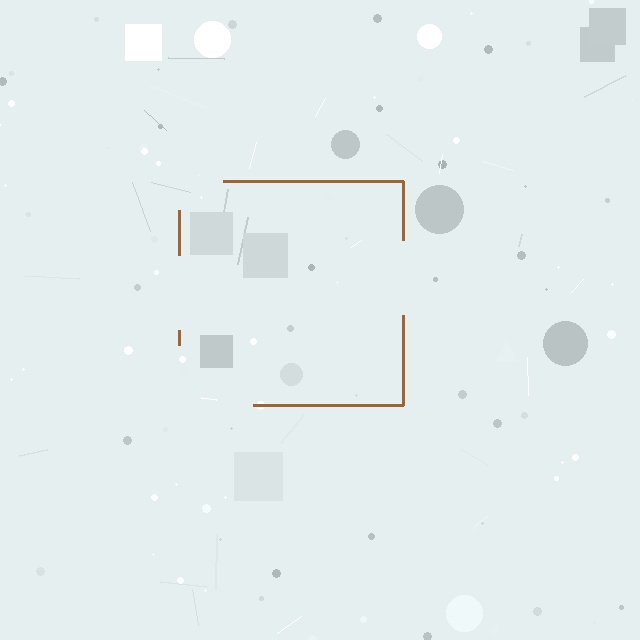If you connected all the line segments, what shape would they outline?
They would outline a square.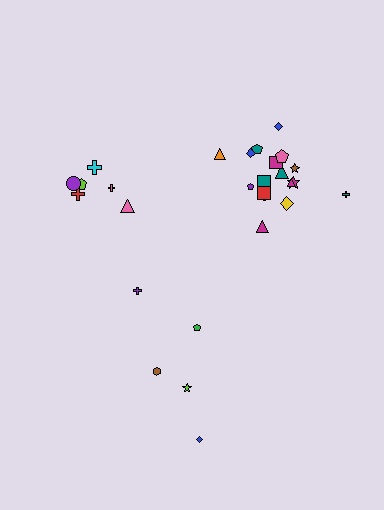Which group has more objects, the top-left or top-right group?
The top-right group.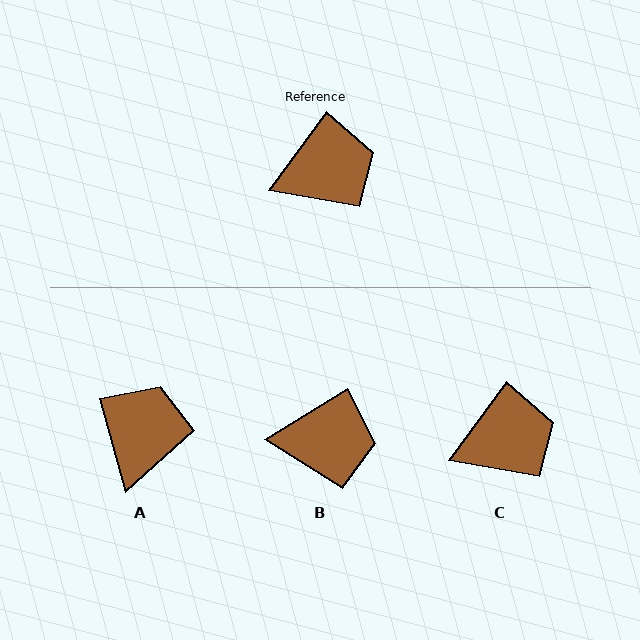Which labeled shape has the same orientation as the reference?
C.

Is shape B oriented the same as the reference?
No, it is off by about 22 degrees.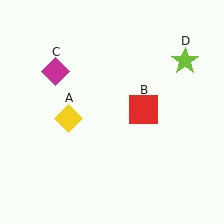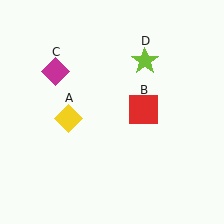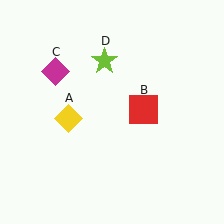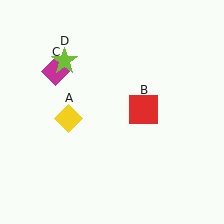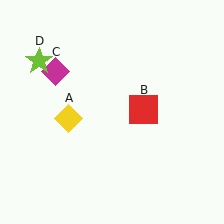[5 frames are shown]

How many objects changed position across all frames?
1 object changed position: lime star (object D).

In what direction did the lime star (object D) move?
The lime star (object D) moved left.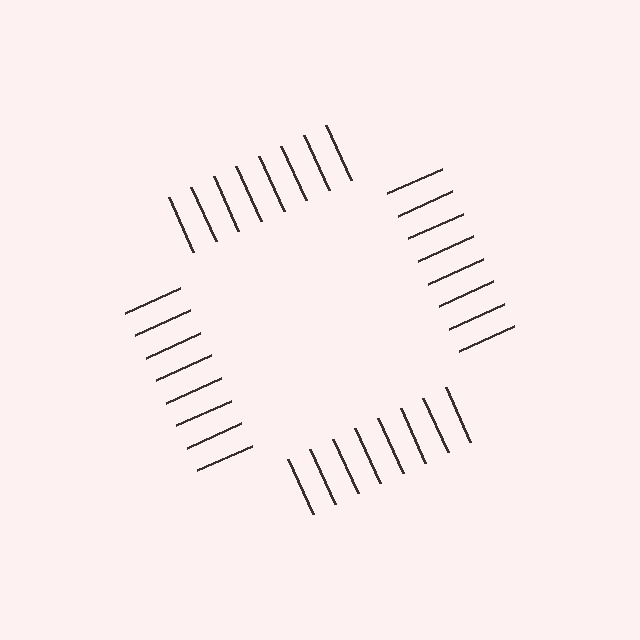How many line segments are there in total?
32 — 8 along each of the 4 edges.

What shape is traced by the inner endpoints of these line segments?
An illusory square — the line segments terminate on its edges but no continuous stroke is drawn.